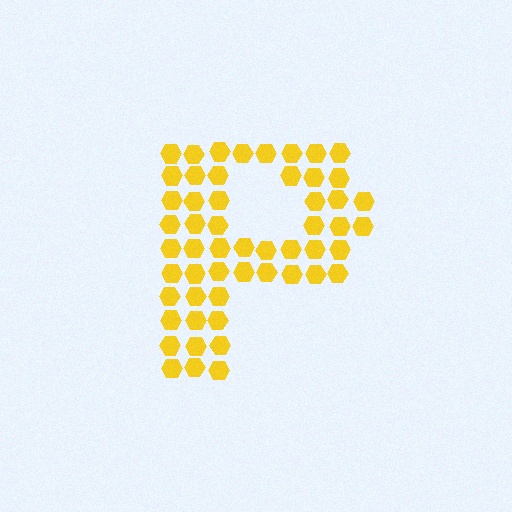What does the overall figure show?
The overall figure shows the letter P.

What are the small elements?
The small elements are hexagons.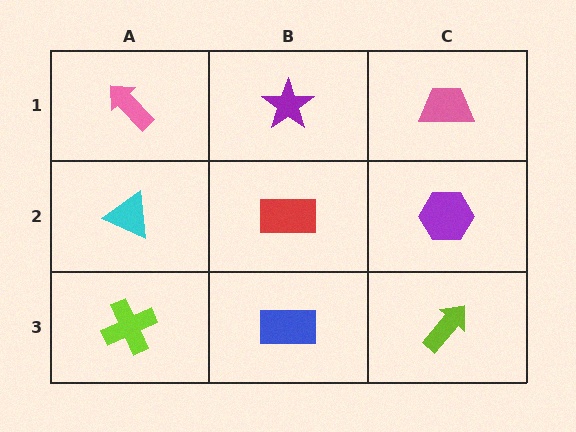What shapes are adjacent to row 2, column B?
A purple star (row 1, column B), a blue rectangle (row 3, column B), a cyan triangle (row 2, column A), a purple hexagon (row 2, column C).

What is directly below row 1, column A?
A cyan triangle.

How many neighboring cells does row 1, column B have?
3.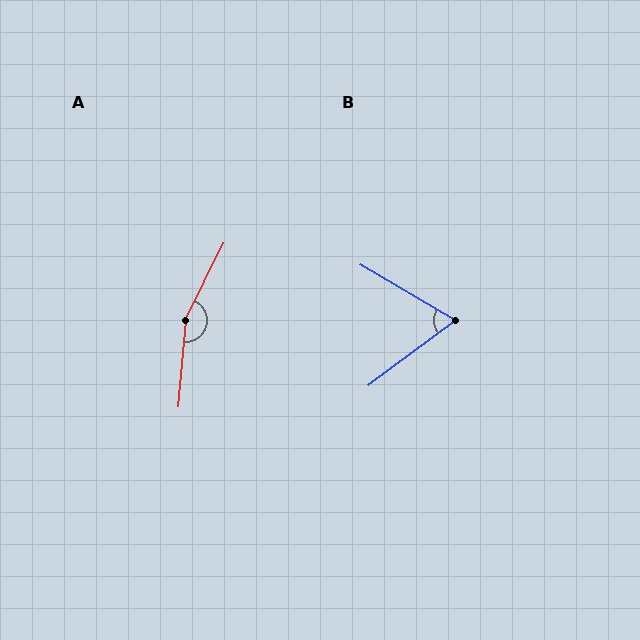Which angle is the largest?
A, at approximately 159 degrees.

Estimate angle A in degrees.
Approximately 159 degrees.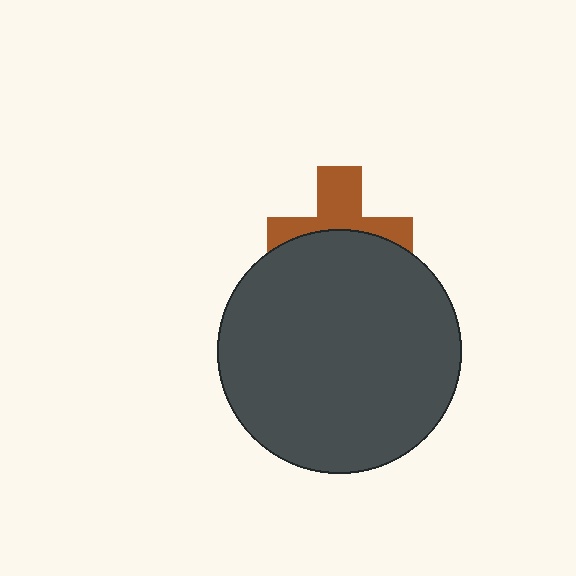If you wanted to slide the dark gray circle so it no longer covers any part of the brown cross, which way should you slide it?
Slide it down — that is the most direct way to separate the two shapes.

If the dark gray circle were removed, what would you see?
You would see the complete brown cross.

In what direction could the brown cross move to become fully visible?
The brown cross could move up. That would shift it out from behind the dark gray circle entirely.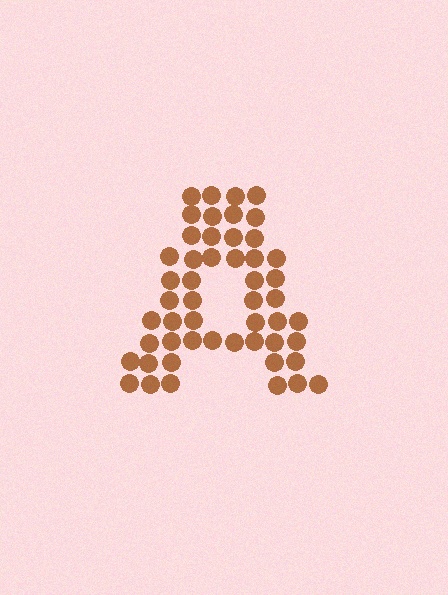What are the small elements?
The small elements are circles.